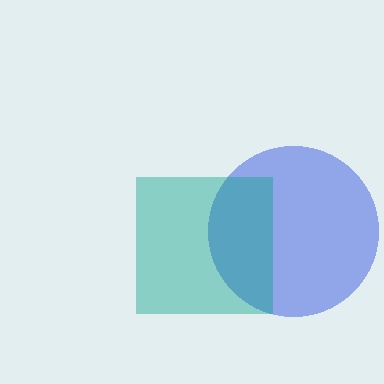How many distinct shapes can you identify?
There are 2 distinct shapes: a blue circle, a teal square.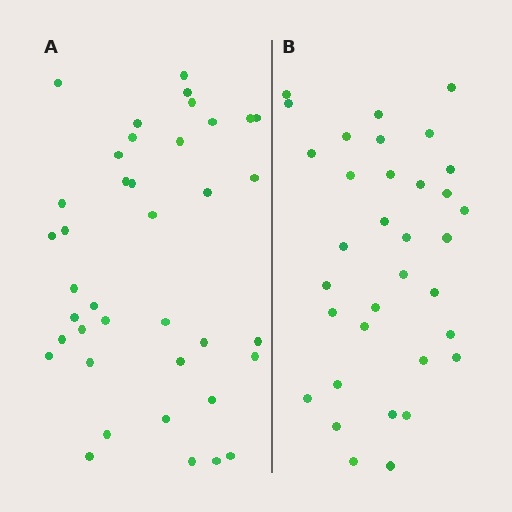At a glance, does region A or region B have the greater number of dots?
Region A (the left region) has more dots.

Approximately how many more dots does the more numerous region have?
Region A has about 5 more dots than region B.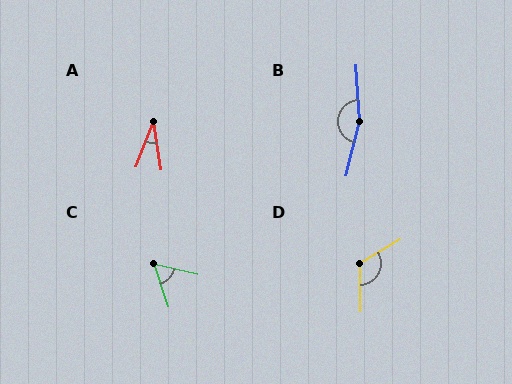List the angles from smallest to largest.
A (30°), C (58°), D (120°), B (163°).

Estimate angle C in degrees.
Approximately 58 degrees.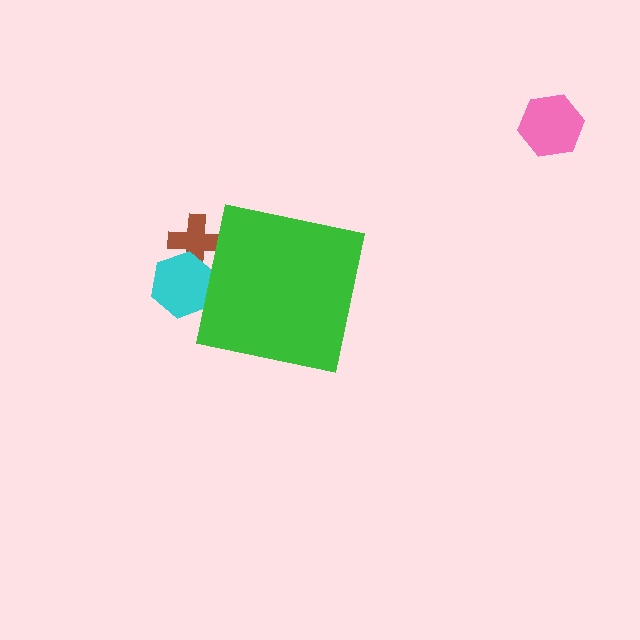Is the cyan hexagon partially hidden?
Yes, the cyan hexagon is partially hidden behind the green square.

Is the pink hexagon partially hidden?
No, the pink hexagon is fully visible.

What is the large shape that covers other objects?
A green square.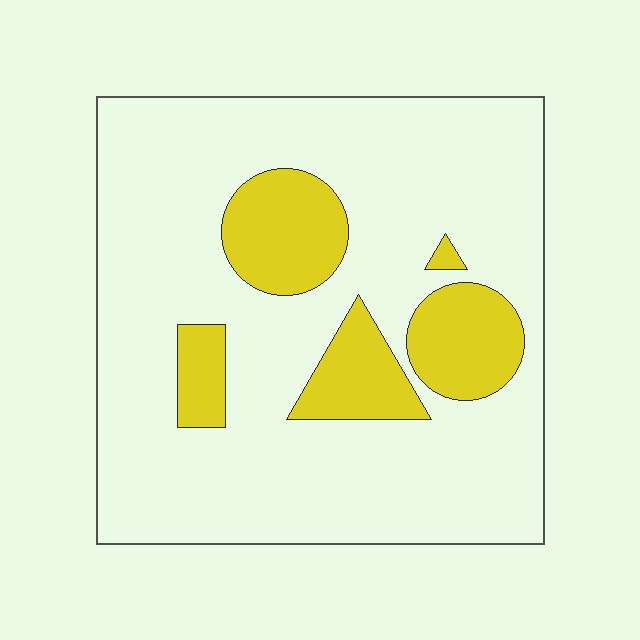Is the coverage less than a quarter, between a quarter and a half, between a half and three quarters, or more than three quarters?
Less than a quarter.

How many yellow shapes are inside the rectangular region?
5.